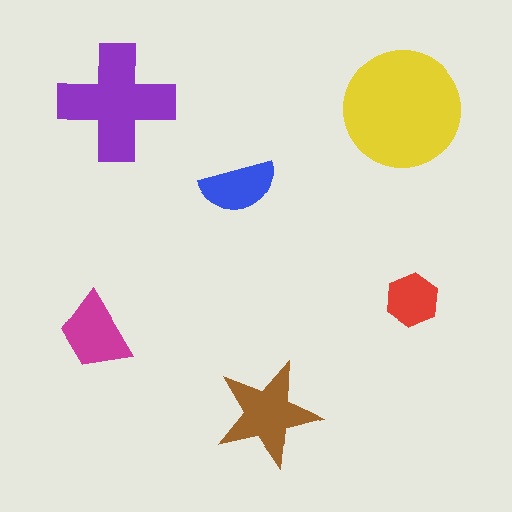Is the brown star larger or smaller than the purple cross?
Smaller.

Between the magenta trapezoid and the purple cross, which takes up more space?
The purple cross.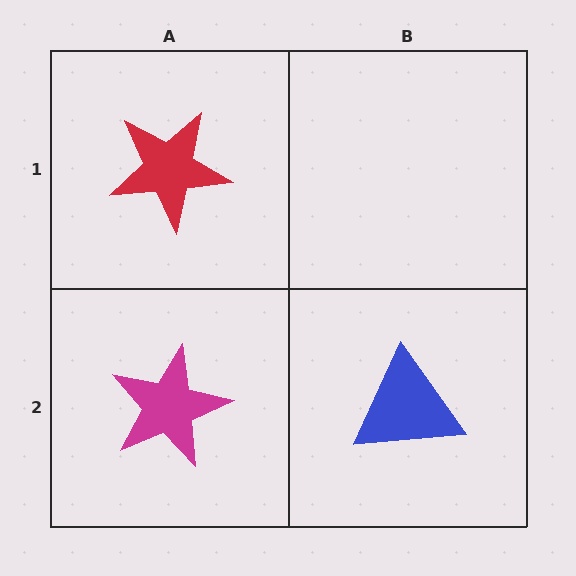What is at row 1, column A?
A red star.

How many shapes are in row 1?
1 shape.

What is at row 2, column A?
A magenta star.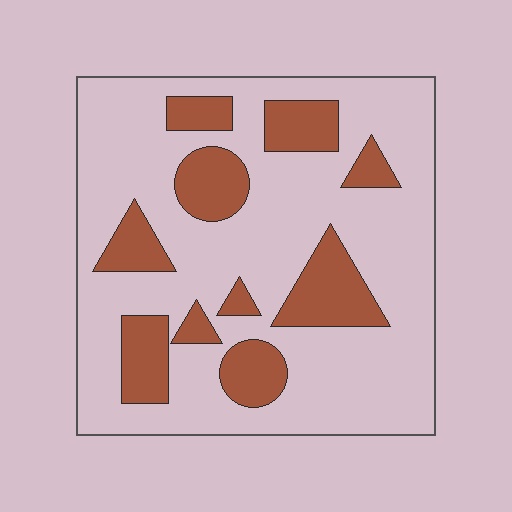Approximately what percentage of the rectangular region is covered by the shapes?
Approximately 25%.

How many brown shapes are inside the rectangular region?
10.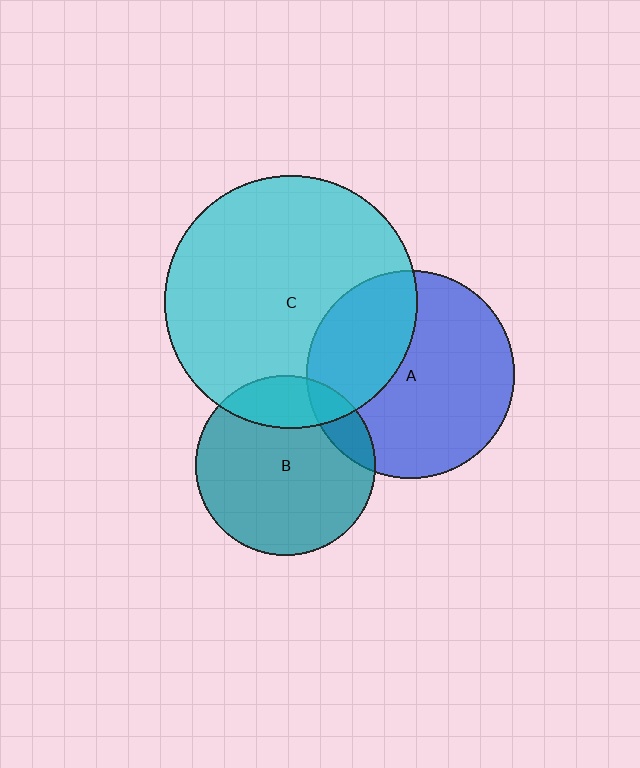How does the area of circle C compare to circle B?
Approximately 2.0 times.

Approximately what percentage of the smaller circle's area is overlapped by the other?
Approximately 20%.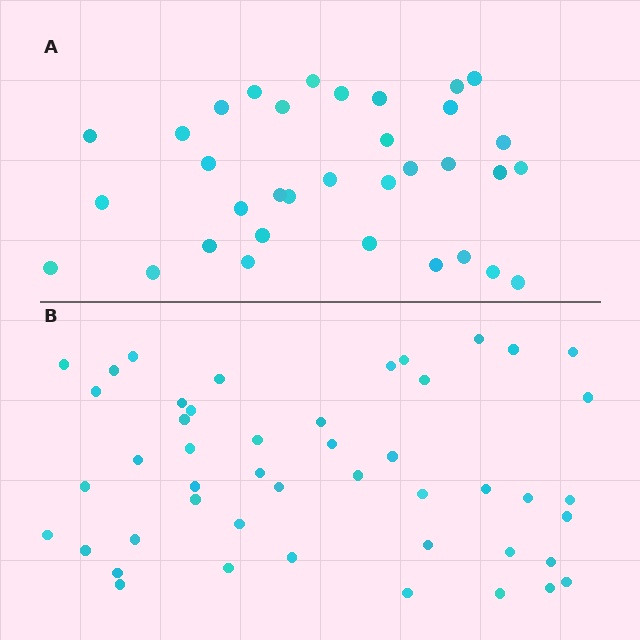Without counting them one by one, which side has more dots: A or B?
Region B (the bottom region) has more dots.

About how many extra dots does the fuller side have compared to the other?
Region B has approximately 15 more dots than region A.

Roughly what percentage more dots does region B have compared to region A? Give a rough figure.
About 40% more.